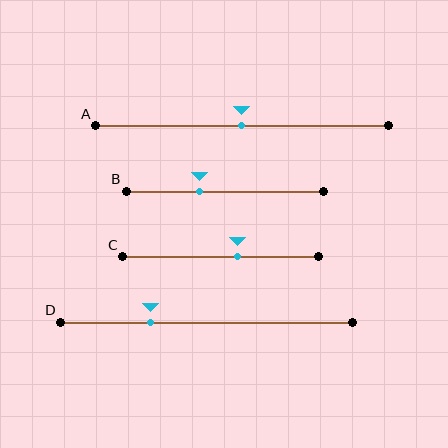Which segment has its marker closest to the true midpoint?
Segment A has its marker closest to the true midpoint.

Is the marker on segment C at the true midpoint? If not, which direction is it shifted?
No, the marker on segment C is shifted to the right by about 9% of the segment length.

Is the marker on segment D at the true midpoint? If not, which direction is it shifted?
No, the marker on segment D is shifted to the left by about 19% of the segment length.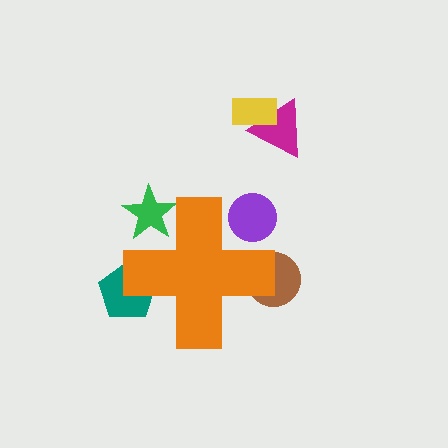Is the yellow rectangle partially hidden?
No, the yellow rectangle is fully visible.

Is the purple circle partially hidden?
Yes, the purple circle is partially hidden behind the orange cross.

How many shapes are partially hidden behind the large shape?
4 shapes are partially hidden.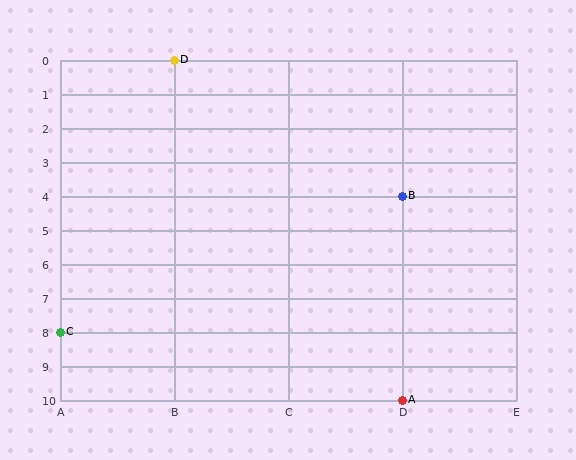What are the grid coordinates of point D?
Point D is at grid coordinates (B, 0).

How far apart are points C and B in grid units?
Points C and B are 3 columns and 4 rows apart (about 5.0 grid units diagonally).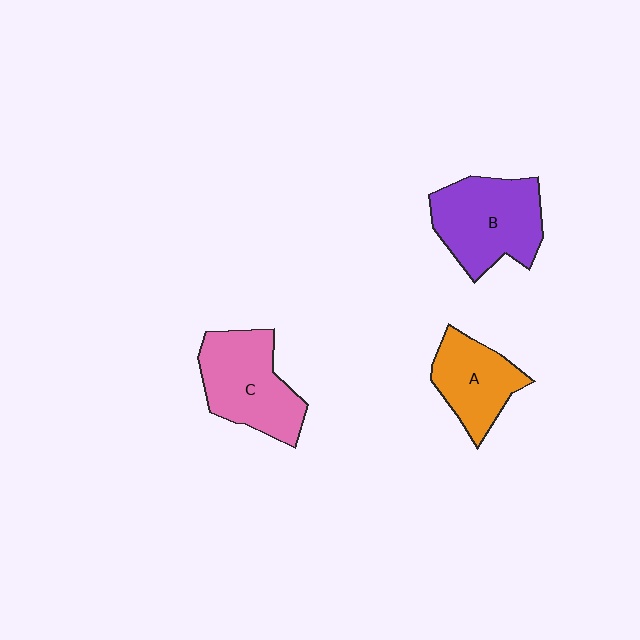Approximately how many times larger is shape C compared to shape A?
Approximately 1.3 times.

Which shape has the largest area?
Shape B (purple).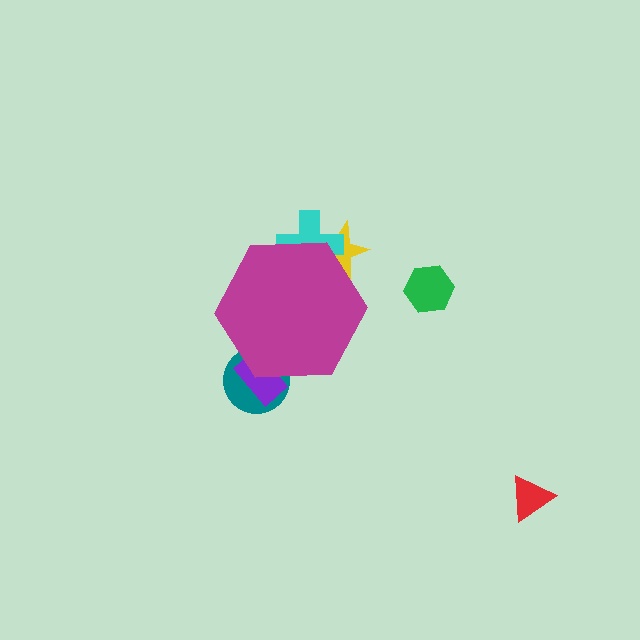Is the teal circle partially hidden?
Yes, the teal circle is partially hidden behind the magenta hexagon.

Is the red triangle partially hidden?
No, the red triangle is fully visible.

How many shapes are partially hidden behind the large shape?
4 shapes are partially hidden.